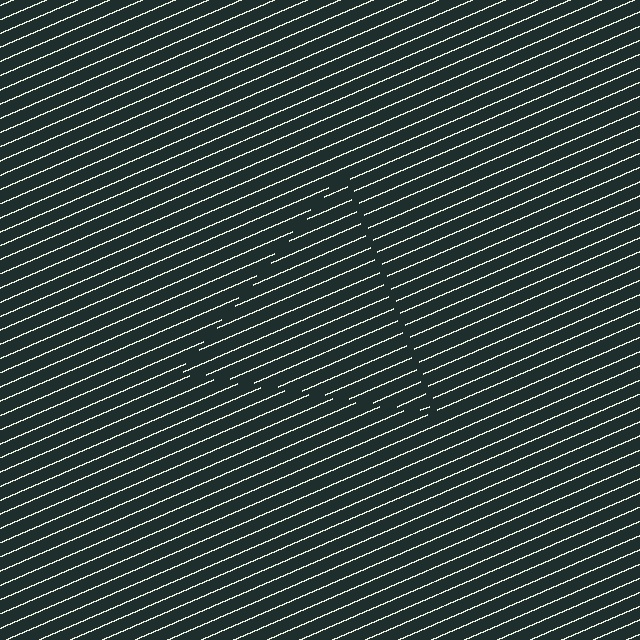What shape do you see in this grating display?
An illusory triangle. The interior of the shape contains the same grating, shifted by half a period — the contour is defined by the phase discontinuity where line-ends from the inner and outer gratings abut.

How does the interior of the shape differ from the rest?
The interior of the shape contains the same grating, shifted by half a period — the contour is defined by the phase discontinuity where line-ends from the inner and outer gratings abut.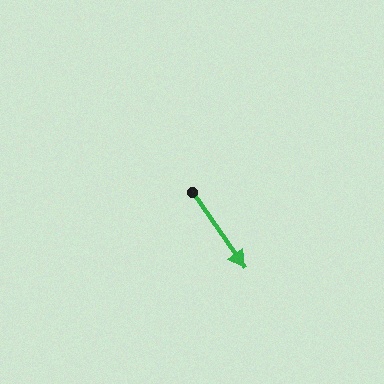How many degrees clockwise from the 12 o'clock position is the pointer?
Approximately 145 degrees.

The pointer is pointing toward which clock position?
Roughly 5 o'clock.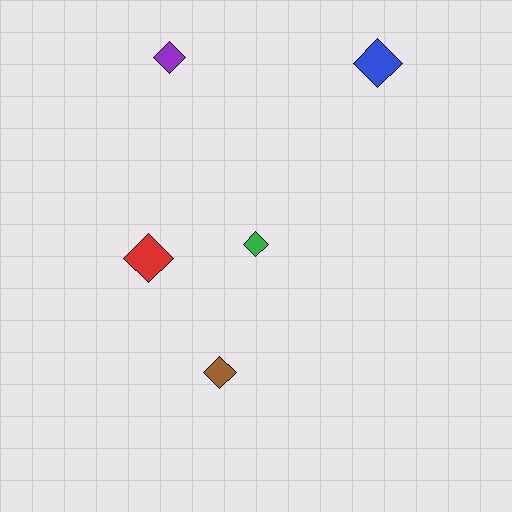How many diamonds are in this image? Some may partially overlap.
There are 5 diamonds.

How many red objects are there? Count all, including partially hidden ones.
There is 1 red object.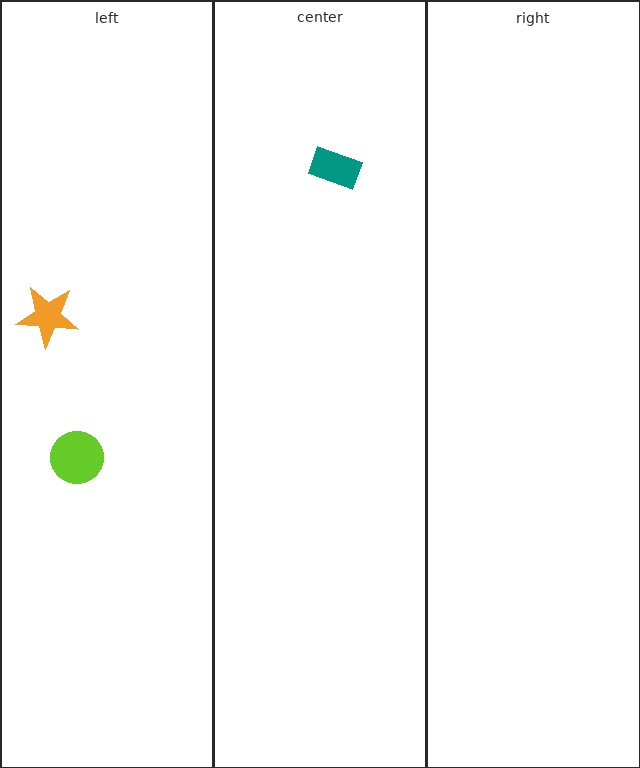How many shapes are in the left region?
2.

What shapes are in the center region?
The teal rectangle.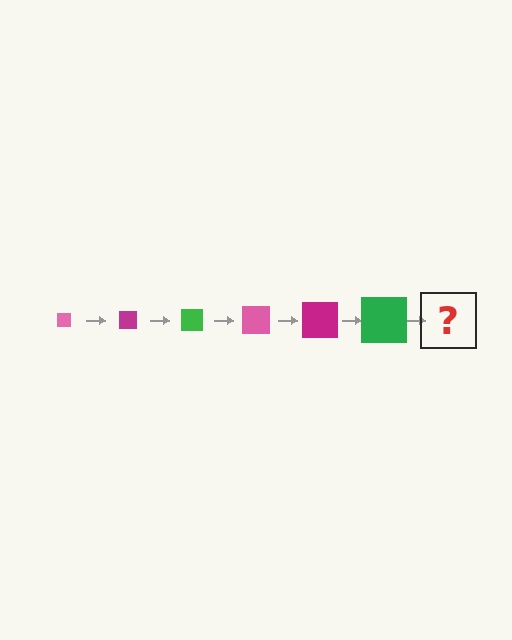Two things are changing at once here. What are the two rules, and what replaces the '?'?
The two rules are that the square grows larger each step and the color cycles through pink, magenta, and green. The '?' should be a pink square, larger than the previous one.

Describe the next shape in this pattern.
It should be a pink square, larger than the previous one.